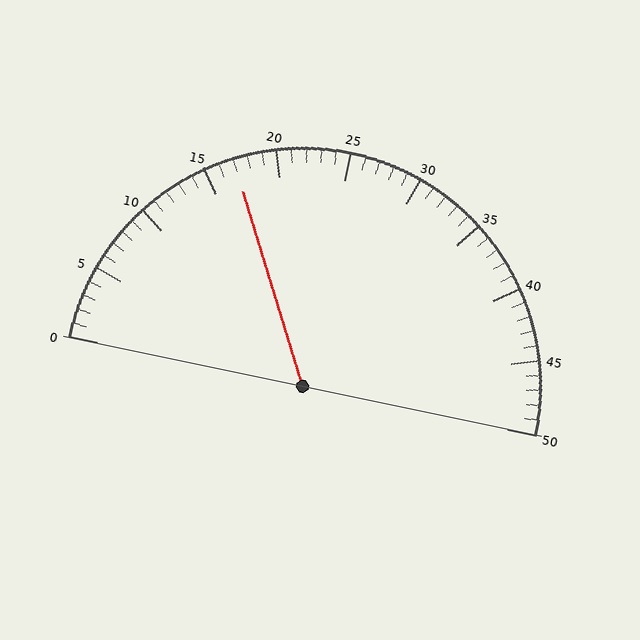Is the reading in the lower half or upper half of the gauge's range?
The reading is in the lower half of the range (0 to 50).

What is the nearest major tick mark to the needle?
The nearest major tick mark is 15.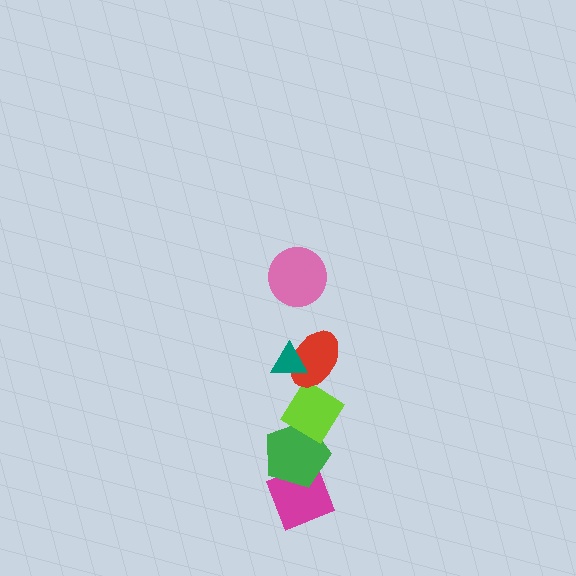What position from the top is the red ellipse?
The red ellipse is 3rd from the top.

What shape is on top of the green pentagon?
The lime diamond is on top of the green pentagon.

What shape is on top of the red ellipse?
The teal triangle is on top of the red ellipse.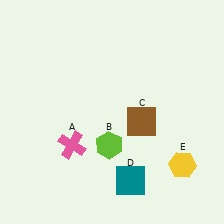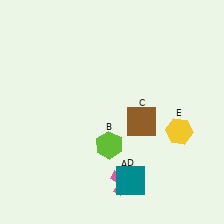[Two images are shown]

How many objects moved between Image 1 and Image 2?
2 objects moved between the two images.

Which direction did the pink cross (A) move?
The pink cross (A) moved right.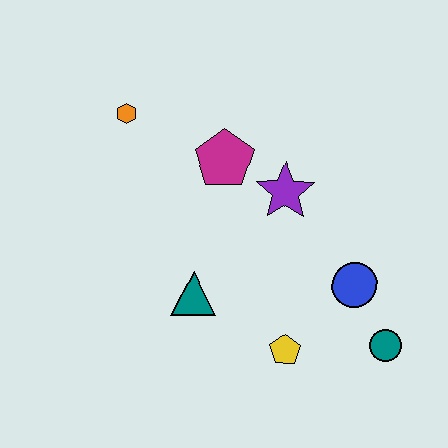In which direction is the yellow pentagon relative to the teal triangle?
The yellow pentagon is to the right of the teal triangle.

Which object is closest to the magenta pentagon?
The purple star is closest to the magenta pentagon.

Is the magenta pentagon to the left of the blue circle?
Yes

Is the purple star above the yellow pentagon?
Yes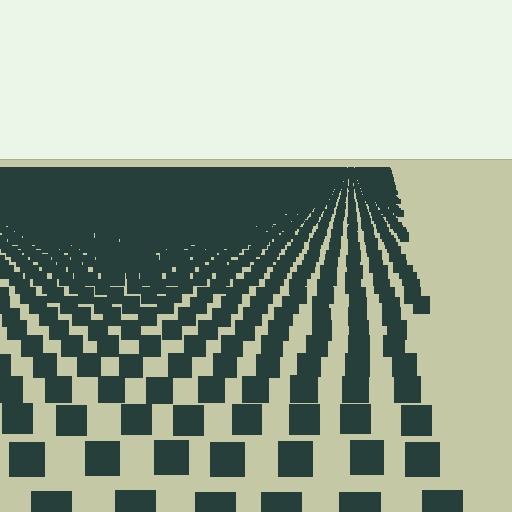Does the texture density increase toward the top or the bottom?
Density increases toward the top.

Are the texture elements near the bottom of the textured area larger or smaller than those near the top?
Larger. Near the bottom, elements are closer to the viewer and appear at a bigger on-screen size.